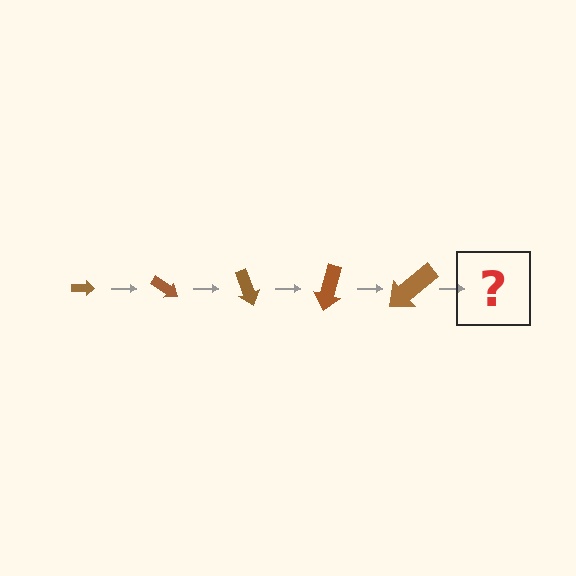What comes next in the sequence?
The next element should be an arrow, larger than the previous one and rotated 175 degrees from the start.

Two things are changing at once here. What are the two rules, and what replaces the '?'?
The two rules are that the arrow grows larger each step and it rotates 35 degrees each step. The '?' should be an arrow, larger than the previous one and rotated 175 degrees from the start.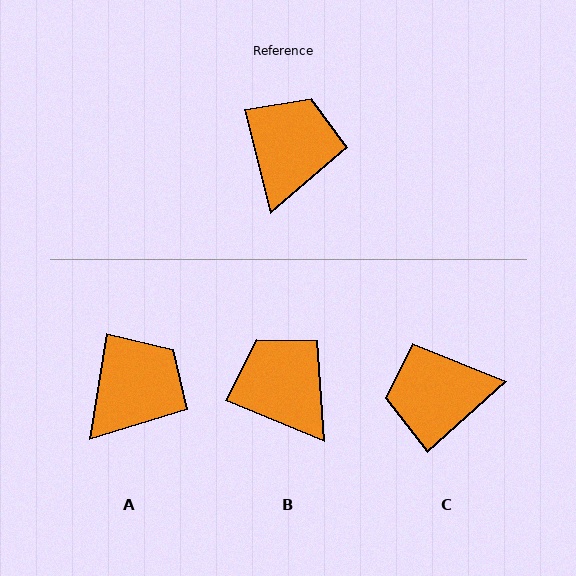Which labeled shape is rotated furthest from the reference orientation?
C, about 118 degrees away.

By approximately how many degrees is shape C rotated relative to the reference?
Approximately 118 degrees counter-clockwise.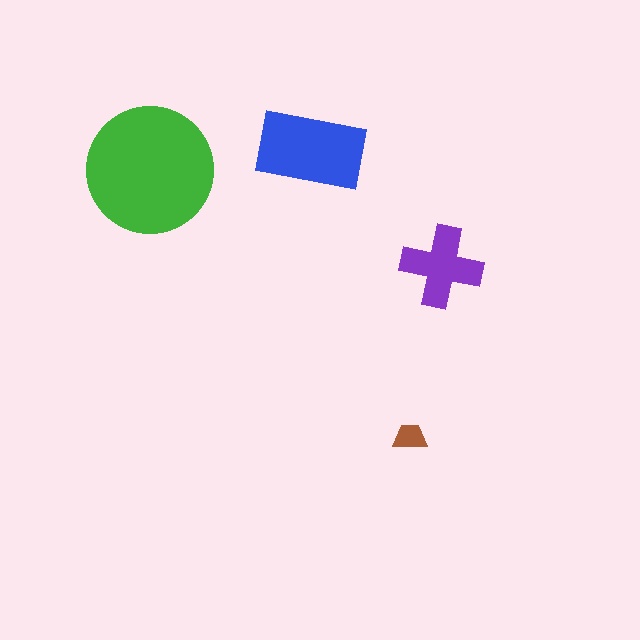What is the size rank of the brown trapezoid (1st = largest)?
4th.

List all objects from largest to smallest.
The green circle, the blue rectangle, the purple cross, the brown trapezoid.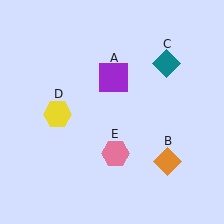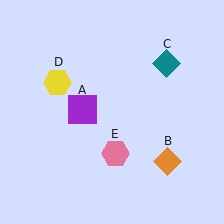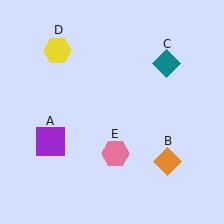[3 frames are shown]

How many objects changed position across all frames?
2 objects changed position: purple square (object A), yellow hexagon (object D).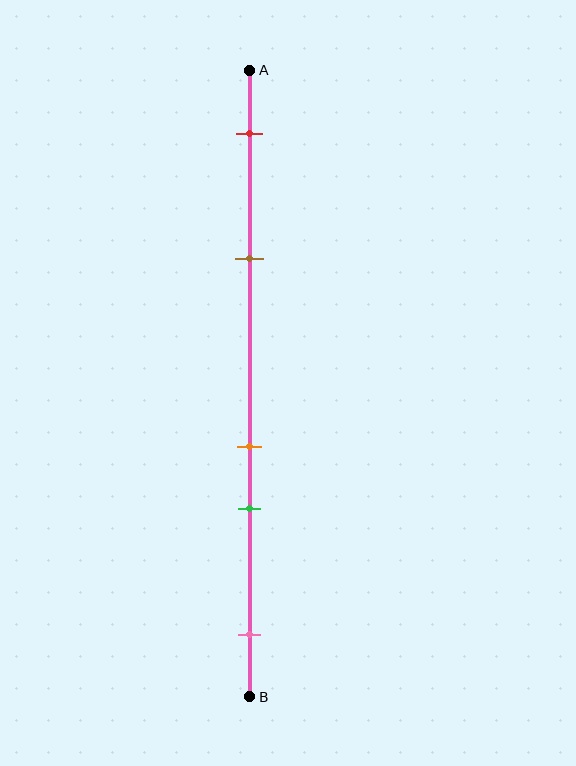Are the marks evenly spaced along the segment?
No, the marks are not evenly spaced.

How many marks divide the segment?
There are 5 marks dividing the segment.